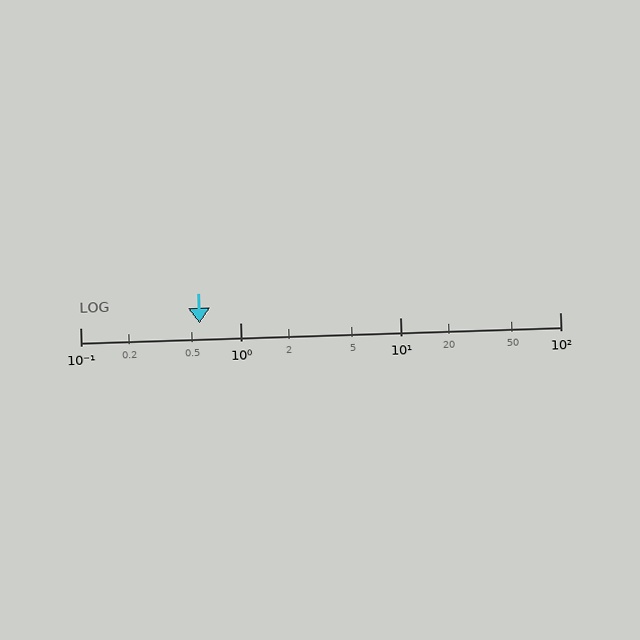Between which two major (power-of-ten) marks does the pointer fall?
The pointer is between 0.1 and 1.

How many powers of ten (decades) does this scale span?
The scale spans 3 decades, from 0.1 to 100.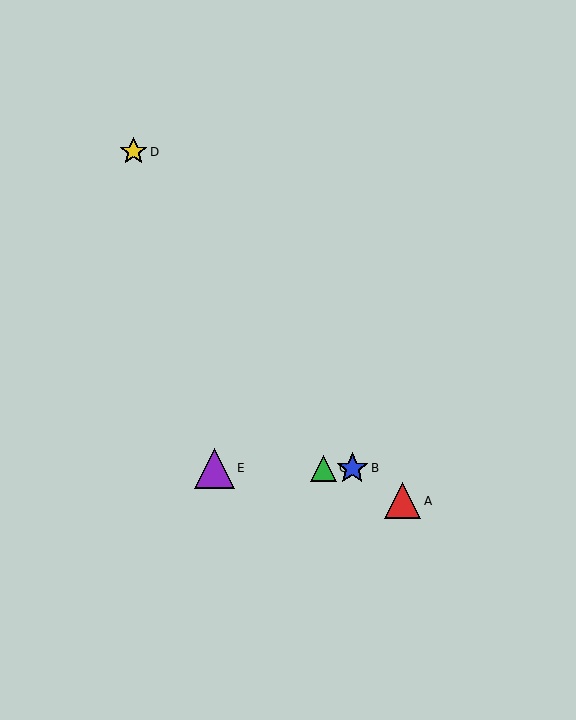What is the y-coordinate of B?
Object B is at y≈468.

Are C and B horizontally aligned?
Yes, both are at y≈468.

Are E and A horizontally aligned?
No, E is at y≈468 and A is at y≈501.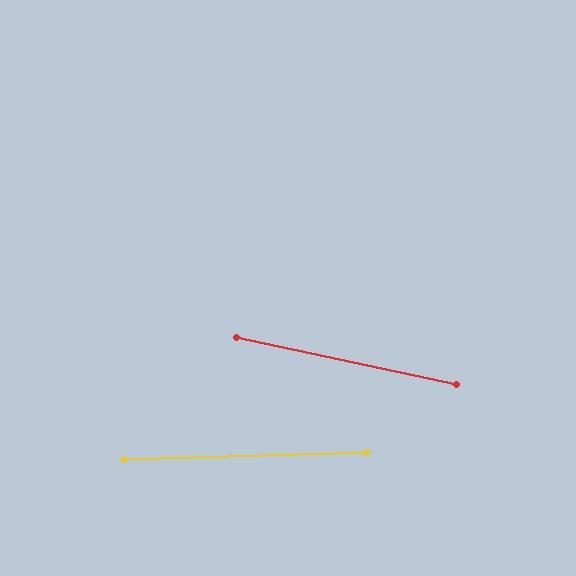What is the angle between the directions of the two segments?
Approximately 14 degrees.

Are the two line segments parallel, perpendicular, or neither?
Neither parallel nor perpendicular — they differ by about 14°.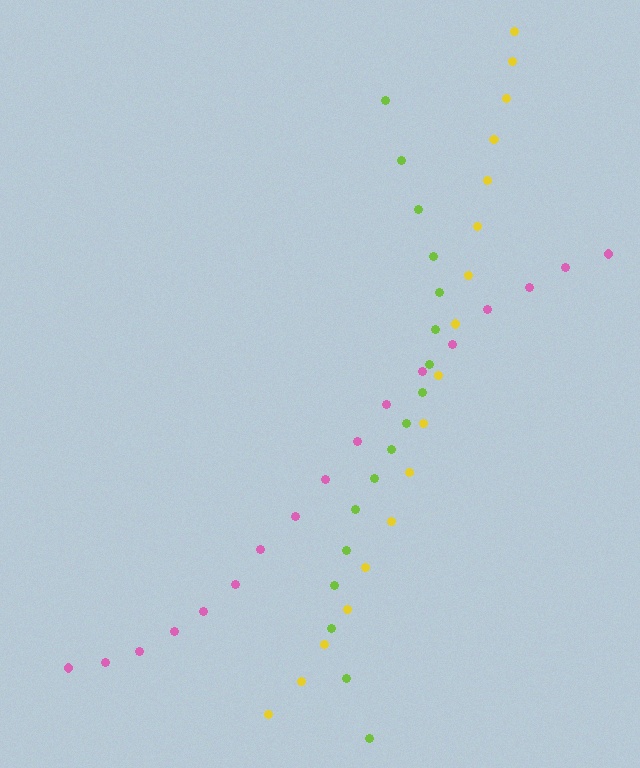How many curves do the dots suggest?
There are 3 distinct paths.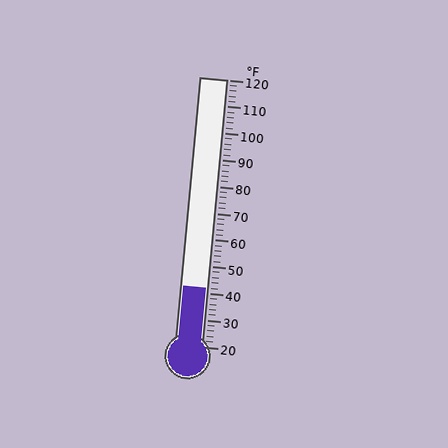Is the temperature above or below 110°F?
The temperature is below 110°F.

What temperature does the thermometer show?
The thermometer shows approximately 42°F.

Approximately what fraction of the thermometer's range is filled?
The thermometer is filled to approximately 20% of its range.